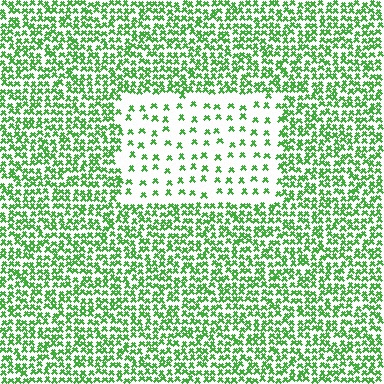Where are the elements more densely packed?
The elements are more densely packed outside the rectangle boundary.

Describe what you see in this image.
The image contains small green elements arranged at two different densities. A rectangle-shaped region is visible where the elements are less densely packed than the surrounding area.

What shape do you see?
I see a rectangle.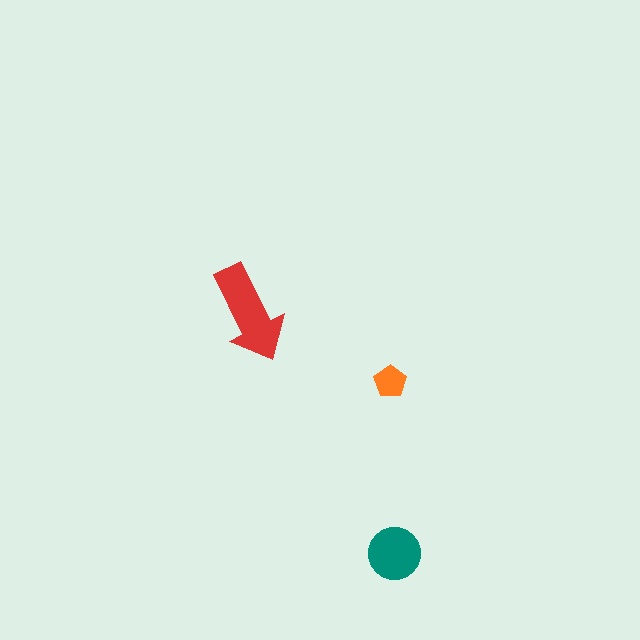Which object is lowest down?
The teal circle is bottommost.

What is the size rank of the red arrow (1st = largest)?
1st.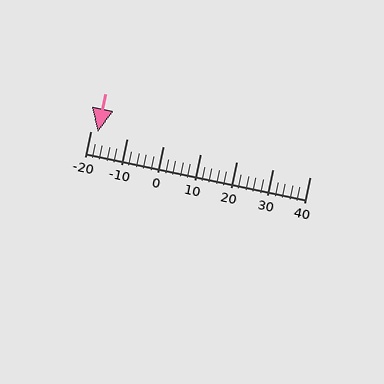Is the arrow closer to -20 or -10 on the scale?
The arrow is closer to -20.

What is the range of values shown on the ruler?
The ruler shows values from -20 to 40.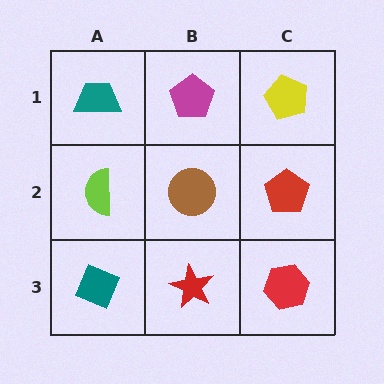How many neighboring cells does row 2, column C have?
3.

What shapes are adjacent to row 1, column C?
A red pentagon (row 2, column C), a magenta pentagon (row 1, column B).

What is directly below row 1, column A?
A lime semicircle.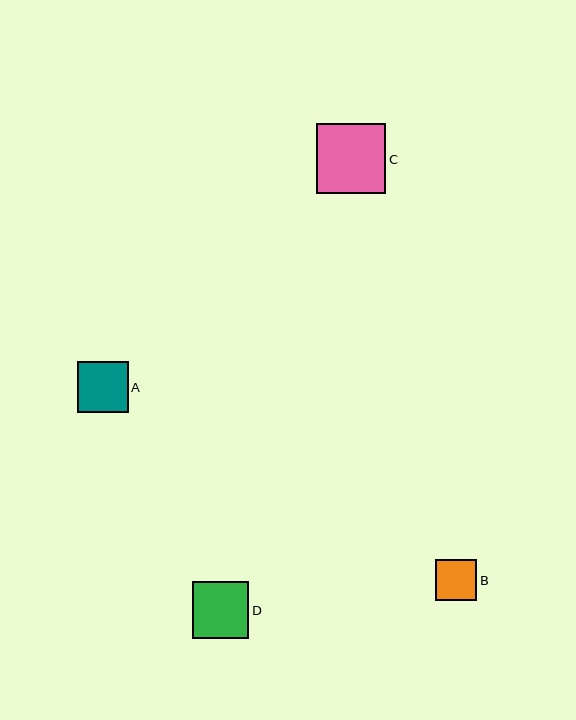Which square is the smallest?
Square B is the smallest with a size of approximately 41 pixels.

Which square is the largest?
Square C is the largest with a size of approximately 70 pixels.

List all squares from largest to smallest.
From largest to smallest: C, D, A, B.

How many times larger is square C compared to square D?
Square C is approximately 1.2 times the size of square D.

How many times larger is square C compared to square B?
Square C is approximately 1.7 times the size of square B.